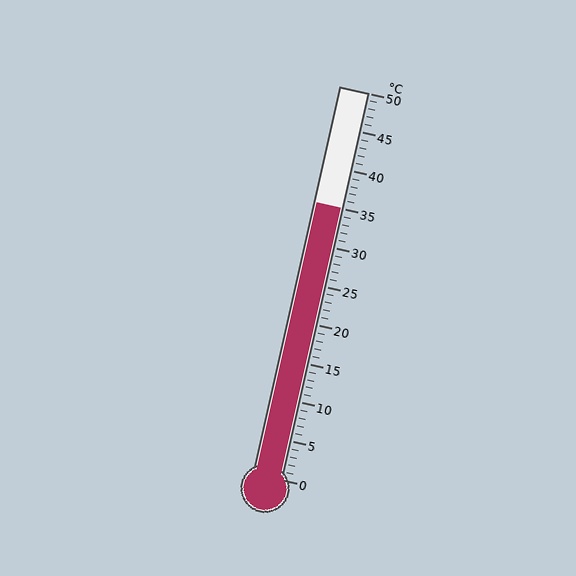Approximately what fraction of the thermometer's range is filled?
The thermometer is filled to approximately 70% of its range.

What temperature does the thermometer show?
The thermometer shows approximately 35°C.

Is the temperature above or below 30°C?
The temperature is above 30°C.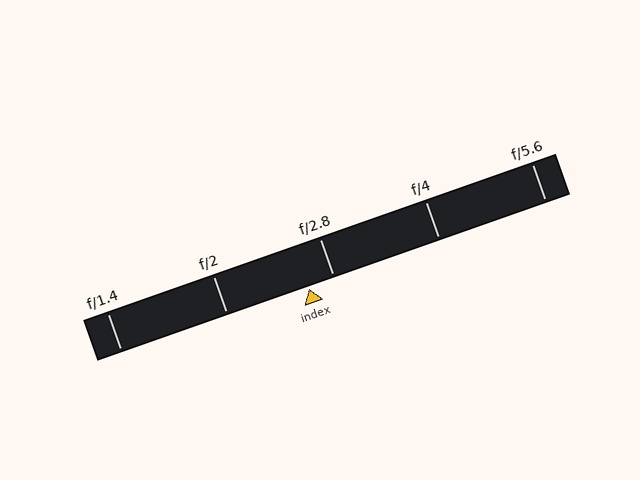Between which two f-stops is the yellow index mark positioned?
The index mark is between f/2 and f/2.8.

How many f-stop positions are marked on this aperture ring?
There are 5 f-stop positions marked.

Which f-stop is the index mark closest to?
The index mark is closest to f/2.8.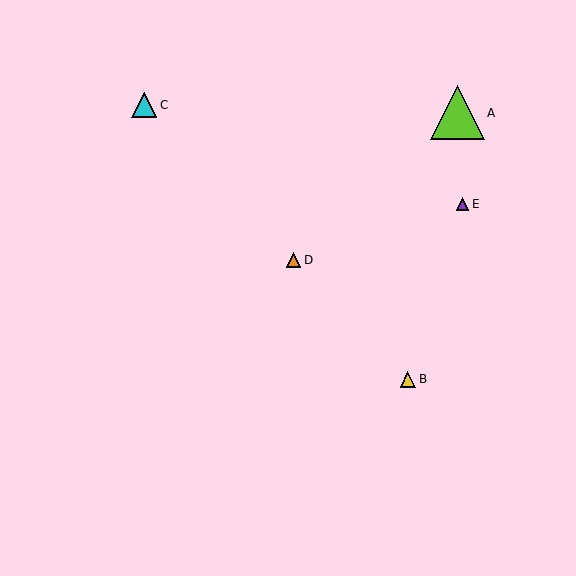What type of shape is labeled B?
Shape B is a yellow triangle.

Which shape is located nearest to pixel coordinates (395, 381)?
The yellow triangle (labeled B) at (408, 379) is nearest to that location.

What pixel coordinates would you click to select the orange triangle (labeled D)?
Click at (294, 260) to select the orange triangle D.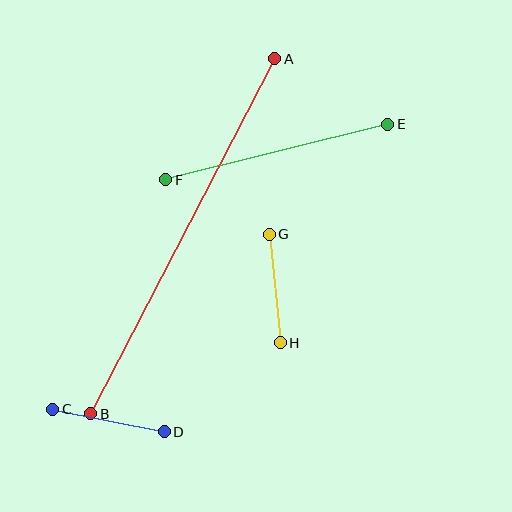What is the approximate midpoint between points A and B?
The midpoint is at approximately (183, 236) pixels.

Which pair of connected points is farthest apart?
Points A and B are farthest apart.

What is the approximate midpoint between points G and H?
The midpoint is at approximately (275, 289) pixels.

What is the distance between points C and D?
The distance is approximately 114 pixels.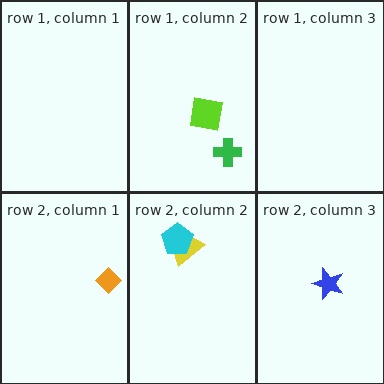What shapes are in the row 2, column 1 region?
The orange diamond.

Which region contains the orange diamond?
The row 2, column 1 region.